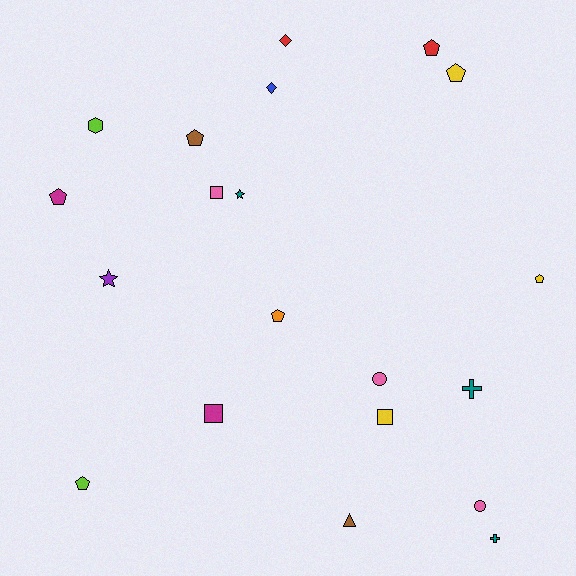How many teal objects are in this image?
There are 3 teal objects.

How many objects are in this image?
There are 20 objects.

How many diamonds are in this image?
There are 2 diamonds.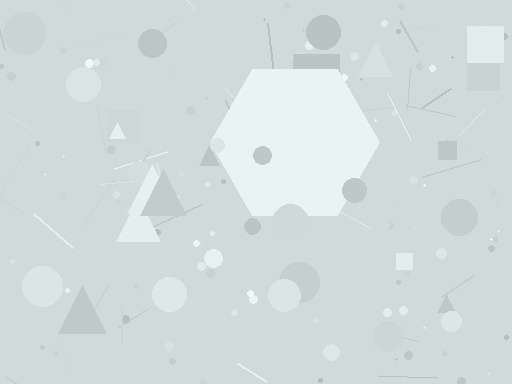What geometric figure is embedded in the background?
A hexagon is embedded in the background.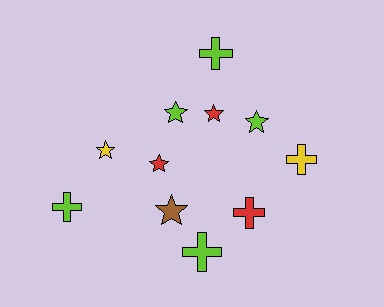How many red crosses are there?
There is 1 red cross.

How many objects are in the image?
There are 11 objects.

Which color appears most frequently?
Lime, with 5 objects.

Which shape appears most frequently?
Star, with 6 objects.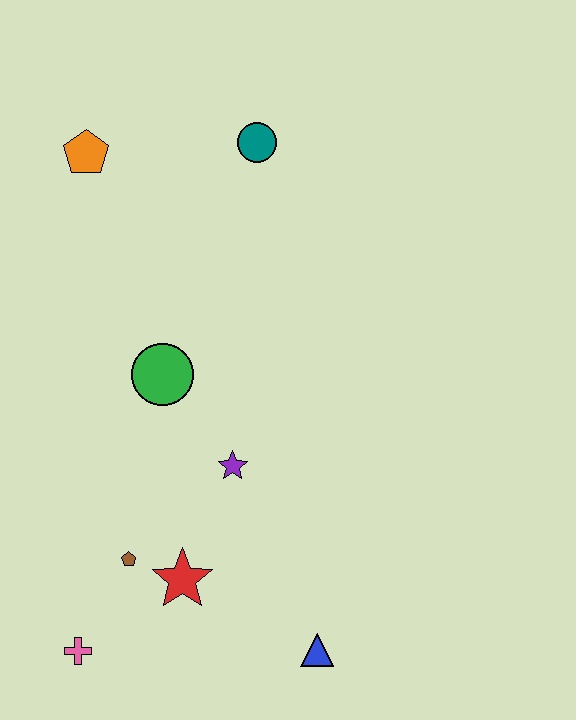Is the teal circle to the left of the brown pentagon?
No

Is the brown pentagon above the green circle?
No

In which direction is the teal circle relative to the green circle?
The teal circle is above the green circle.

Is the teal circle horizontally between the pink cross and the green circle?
No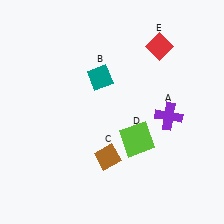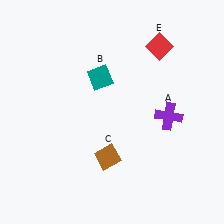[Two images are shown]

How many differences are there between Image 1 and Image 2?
There is 1 difference between the two images.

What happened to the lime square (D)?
The lime square (D) was removed in Image 2. It was in the bottom-right area of Image 1.